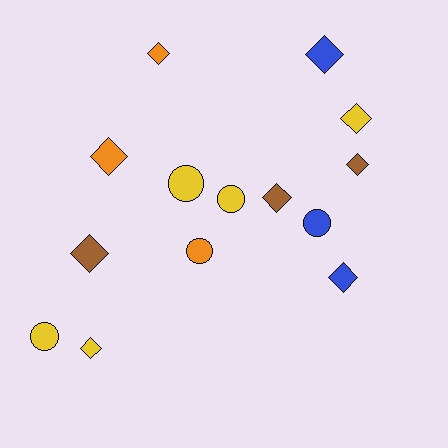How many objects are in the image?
There are 14 objects.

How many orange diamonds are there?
There are 2 orange diamonds.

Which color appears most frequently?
Yellow, with 5 objects.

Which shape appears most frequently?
Diamond, with 9 objects.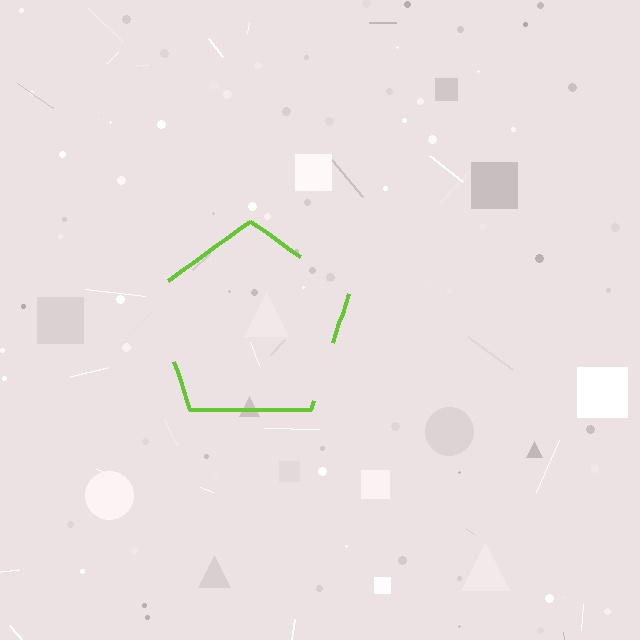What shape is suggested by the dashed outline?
The dashed outline suggests a pentagon.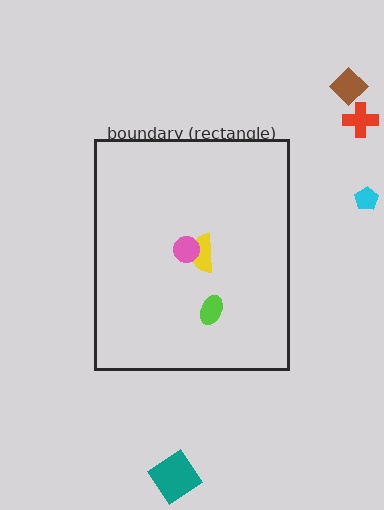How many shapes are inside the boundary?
3 inside, 4 outside.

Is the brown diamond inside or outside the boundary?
Outside.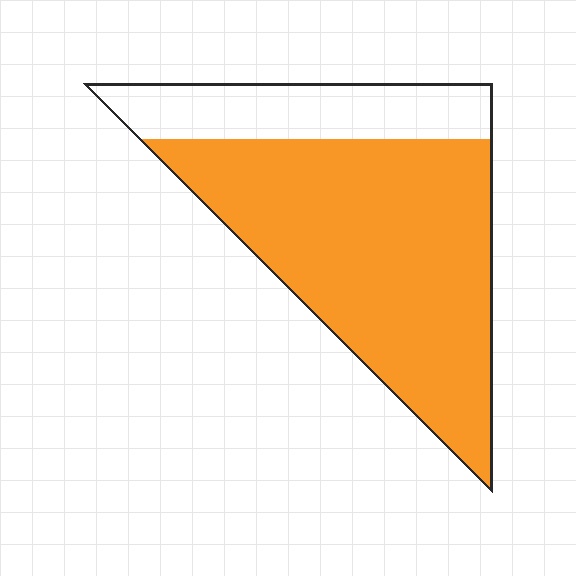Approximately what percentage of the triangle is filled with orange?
Approximately 75%.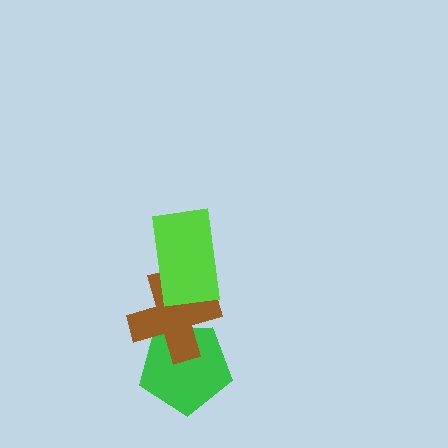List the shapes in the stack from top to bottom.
From top to bottom: the lime rectangle, the brown cross, the green pentagon.